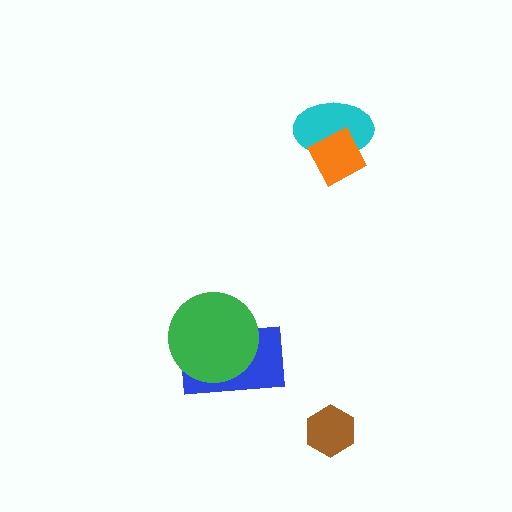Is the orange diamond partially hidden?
No, no other shape covers it.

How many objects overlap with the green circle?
1 object overlaps with the green circle.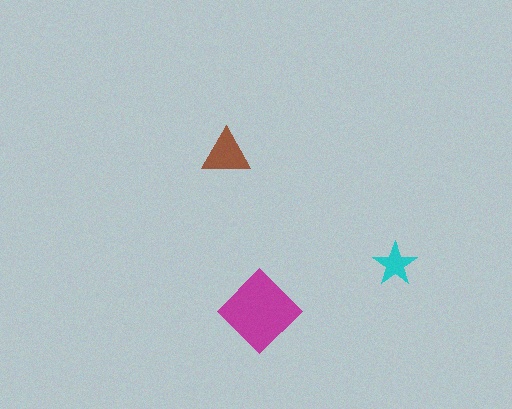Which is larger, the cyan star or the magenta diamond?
The magenta diamond.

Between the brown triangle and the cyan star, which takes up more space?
The brown triangle.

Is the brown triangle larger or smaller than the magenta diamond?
Smaller.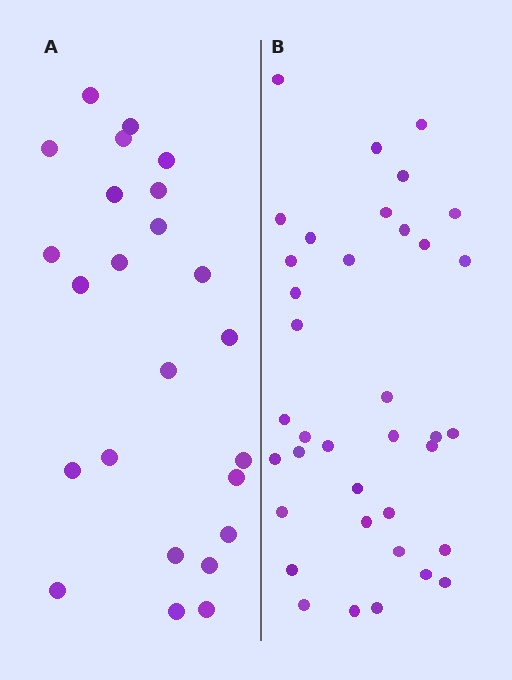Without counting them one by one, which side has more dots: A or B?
Region B (the right region) has more dots.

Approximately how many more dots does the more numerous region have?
Region B has approximately 15 more dots than region A.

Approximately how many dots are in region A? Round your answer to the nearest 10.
About 20 dots. (The exact count is 24, which rounds to 20.)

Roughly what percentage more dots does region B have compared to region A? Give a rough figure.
About 55% more.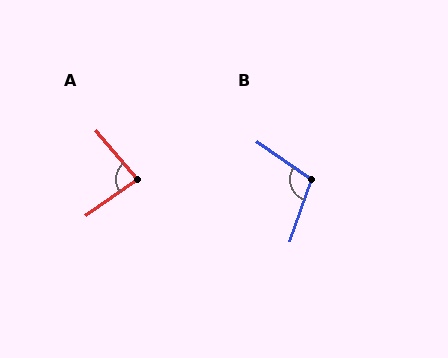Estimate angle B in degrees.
Approximately 105 degrees.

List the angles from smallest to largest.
A (85°), B (105°).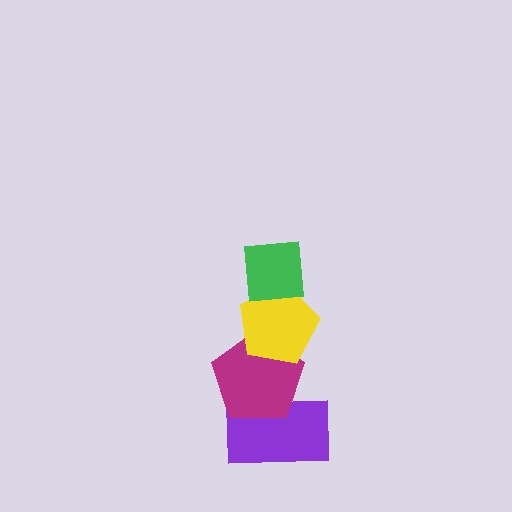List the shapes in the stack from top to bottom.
From top to bottom: the green square, the yellow pentagon, the magenta pentagon, the purple rectangle.